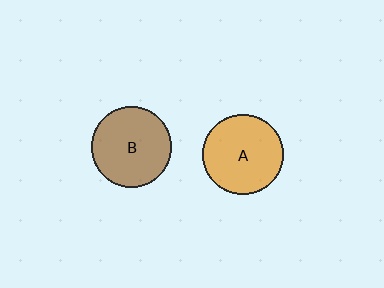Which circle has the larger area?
Circle A (orange).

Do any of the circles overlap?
No, none of the circles overlap.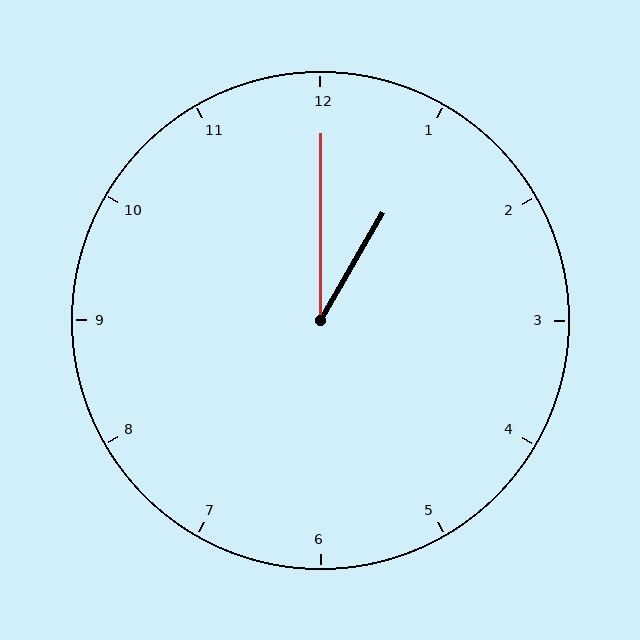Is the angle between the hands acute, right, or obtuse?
It is acute.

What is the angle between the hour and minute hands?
Approximately 30 degrees.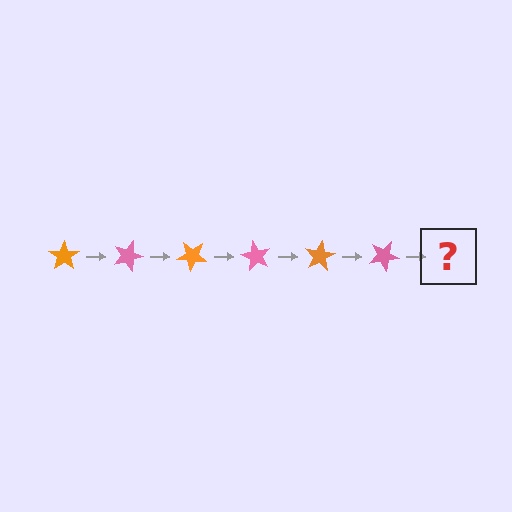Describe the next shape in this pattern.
It should be an orange star, rotated 120 degrees from the start.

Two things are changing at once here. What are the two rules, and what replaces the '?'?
The two rules are that it rotates 20 degrees each step and the color cycles through orange and pink. The '?' should be an orange star, rotated 120 degrees from the start.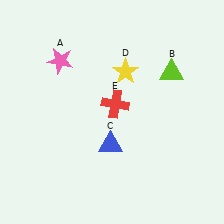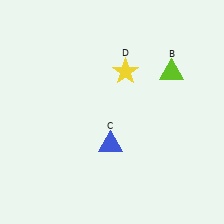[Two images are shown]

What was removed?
The red cross (E), the pink star (A) were removed in Image 2.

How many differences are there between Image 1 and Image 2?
There are 2 differences between the two images.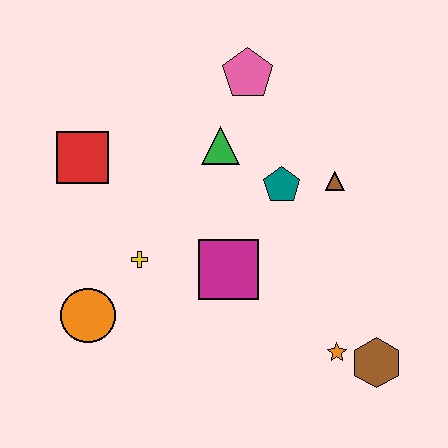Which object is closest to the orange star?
The brown hexagon is closest to the orange star.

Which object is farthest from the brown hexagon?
The red square is farthest from the brown hexagon.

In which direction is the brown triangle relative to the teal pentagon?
The brown triangle is to the right of the teal pentagon.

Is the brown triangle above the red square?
No